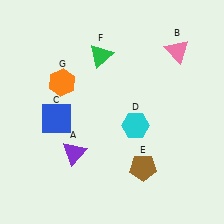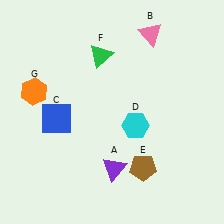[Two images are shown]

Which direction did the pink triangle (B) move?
The pink triangle (B) moved left.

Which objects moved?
The objects that moved are: the purple triangle (A), the pink triangle (B), the orange hexagon (G).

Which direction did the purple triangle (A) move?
The purple triangle (A) moved right.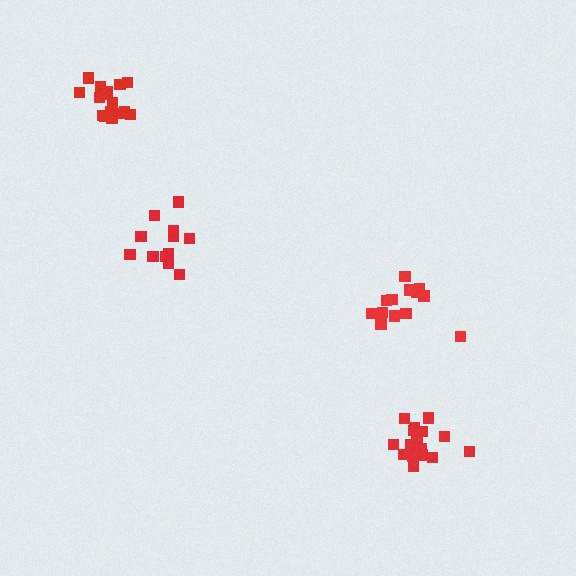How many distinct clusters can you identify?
There are 4 distinct clusters.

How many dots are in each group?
Group 1: 12 dots, Group 2: 13 dots, Group 3: 17 dots, Group 4: 16 dots (58 total).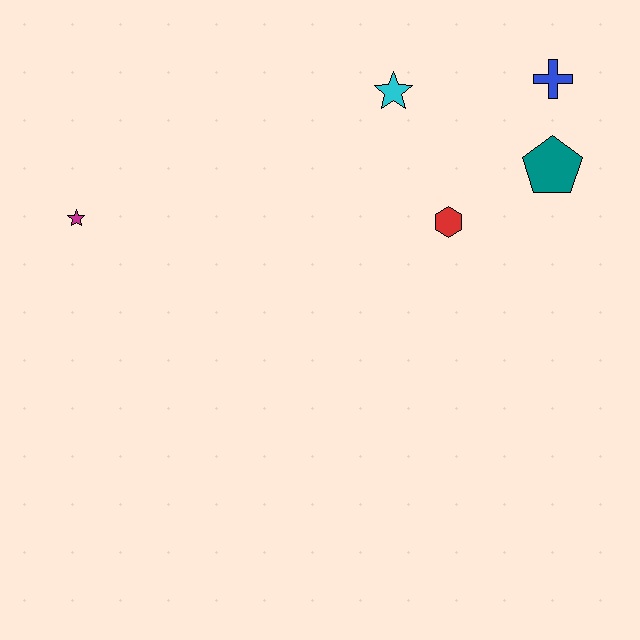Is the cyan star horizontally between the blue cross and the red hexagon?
No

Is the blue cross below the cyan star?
No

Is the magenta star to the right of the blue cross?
No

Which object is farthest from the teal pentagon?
The magenta star is farthest from the teal pentagon.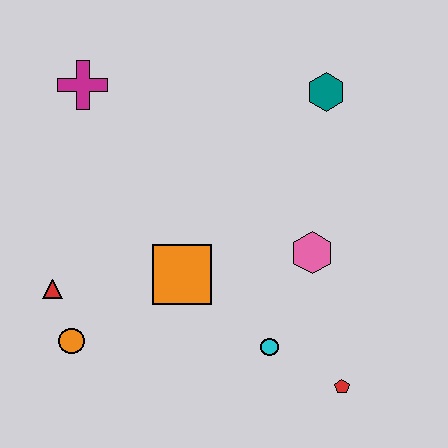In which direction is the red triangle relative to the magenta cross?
The red triangle is below the magenta cross.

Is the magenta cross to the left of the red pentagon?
Yes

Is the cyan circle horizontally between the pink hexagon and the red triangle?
Yes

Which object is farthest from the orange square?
The teal hexagon is farthest from the orange square.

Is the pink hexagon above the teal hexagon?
No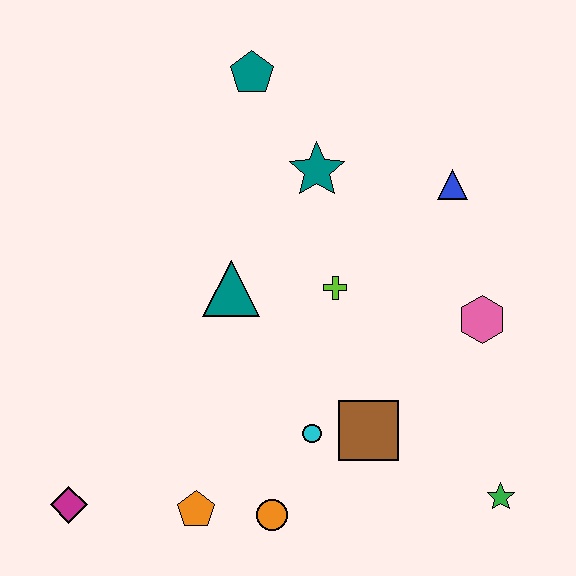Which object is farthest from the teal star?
The magenta diamond is farthest from the teal star.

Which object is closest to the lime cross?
The teal triangle is closest to the lime cross.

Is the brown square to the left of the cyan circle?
No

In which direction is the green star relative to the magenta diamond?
The green star is to the right of the magenta diamond.